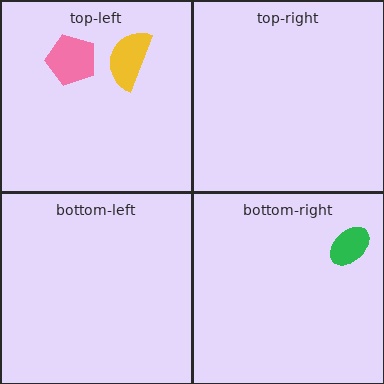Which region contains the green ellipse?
The bottom-right region.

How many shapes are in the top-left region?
2.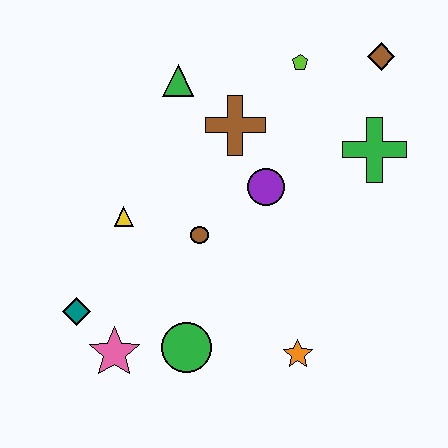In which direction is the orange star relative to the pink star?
The orange star is to the right of the pink star.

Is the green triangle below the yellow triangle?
No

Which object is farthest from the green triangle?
The orange star is farthest from the green triangle.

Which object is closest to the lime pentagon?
The brown diamond is closest to the lime pentagon.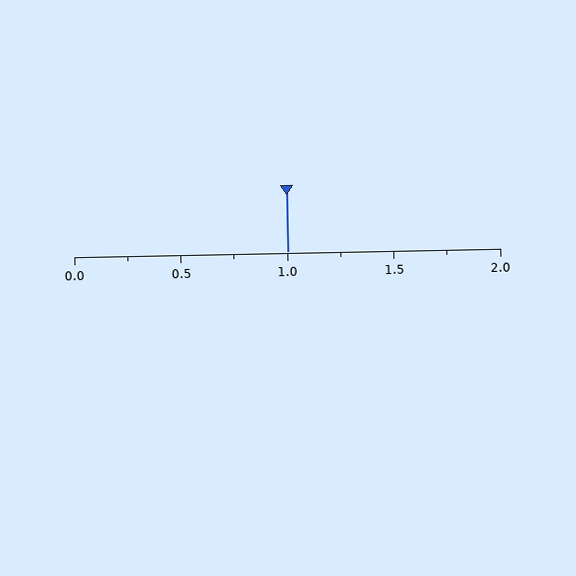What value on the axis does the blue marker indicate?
The marker indicates approximately 1.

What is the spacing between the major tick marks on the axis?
The major ticks are spaced 0.5 apart.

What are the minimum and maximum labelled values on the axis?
The axis runs from 0.0 to 2.0.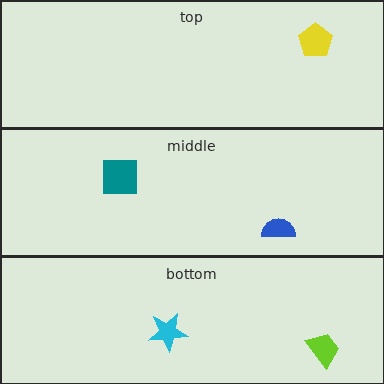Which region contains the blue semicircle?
The middle region.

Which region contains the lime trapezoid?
The bottom region.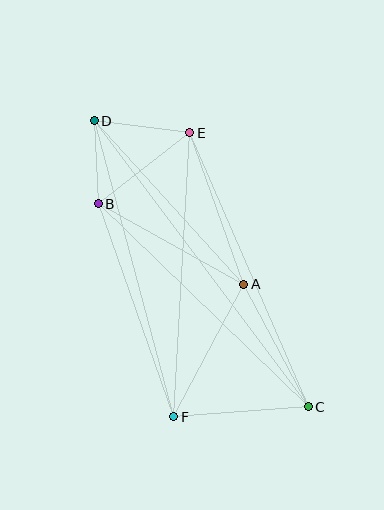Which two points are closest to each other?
Points B and D are closest to each other.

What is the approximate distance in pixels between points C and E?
The distance between C and E is approximately 298 pixels.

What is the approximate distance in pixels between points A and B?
The distance between A and B is approximately 166 pixels.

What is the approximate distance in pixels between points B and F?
The distance between B and F is approximately 226 pixels.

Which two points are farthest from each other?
Points C and D are farthest from each other.